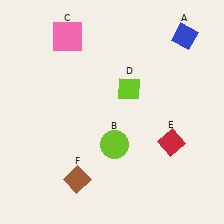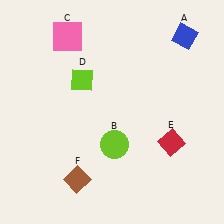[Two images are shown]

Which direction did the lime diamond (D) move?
The lime diamond (D) moved left.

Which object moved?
The lime diamond (D) moved left.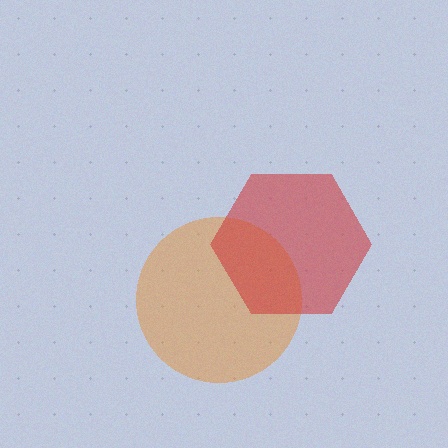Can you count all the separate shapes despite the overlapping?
Yes, there are 2 separate shapes.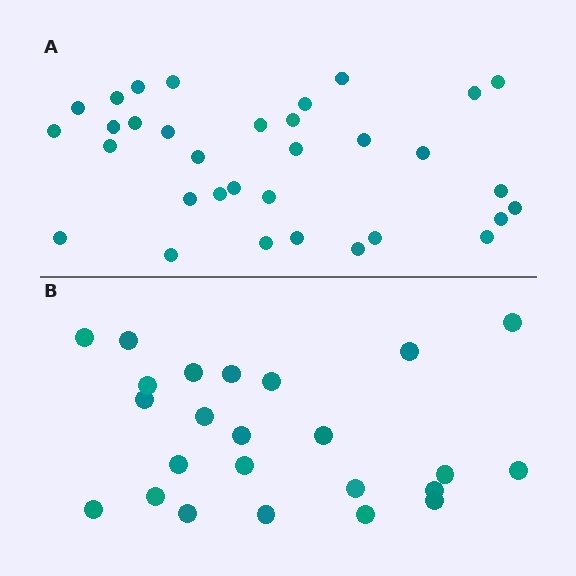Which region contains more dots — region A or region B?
Region A (the top region) has more dots.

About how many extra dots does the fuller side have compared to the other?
Region A has roughly 8 or so more dots than region B.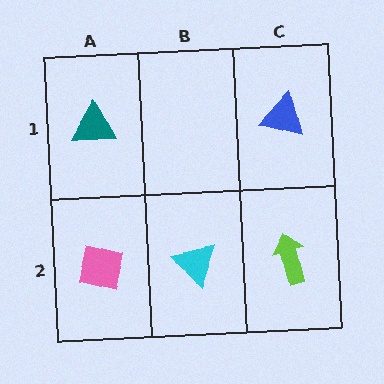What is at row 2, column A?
A pink square.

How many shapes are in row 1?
2 shapes.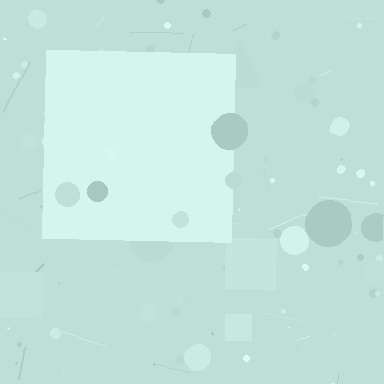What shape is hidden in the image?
A square is hidden in the image.